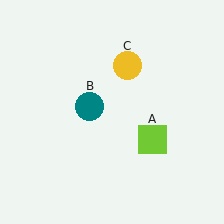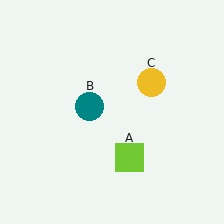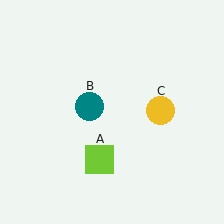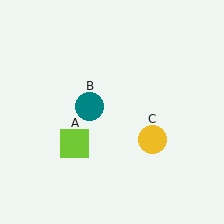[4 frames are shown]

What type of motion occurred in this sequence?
The lime square (object A), yellow circle (object C) rotated clockwise around the center of the scene.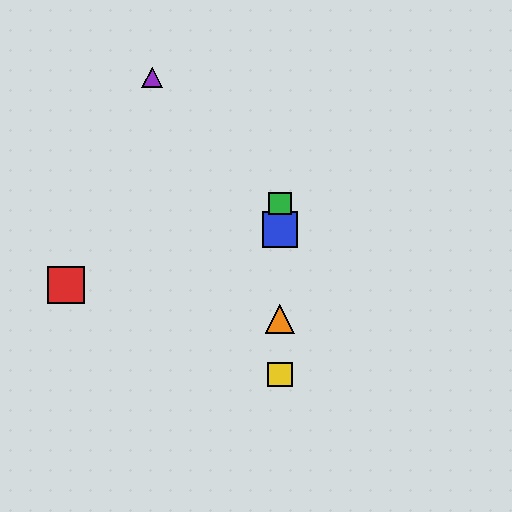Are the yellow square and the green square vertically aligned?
Yes, both are at x≈280.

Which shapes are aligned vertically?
The blue square, the green square, the yellow square, the orange triangle are aligned vertically.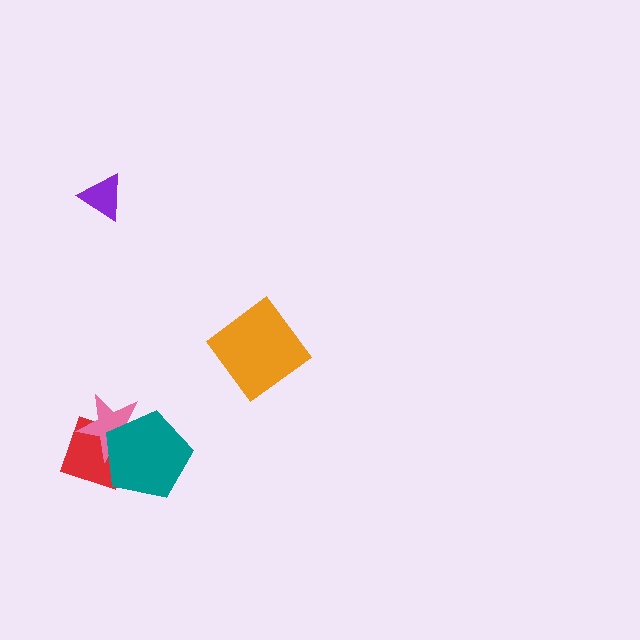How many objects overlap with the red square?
2 objects overlap with the red square.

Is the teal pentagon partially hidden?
No, no other shape covers it.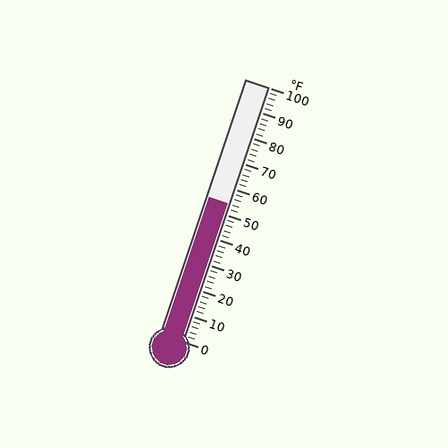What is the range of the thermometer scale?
The thermometer scale ranges from 0°F to 100°F.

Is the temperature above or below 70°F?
The temperature is below 70°F.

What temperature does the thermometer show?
The thermometer shows approximately 54°F.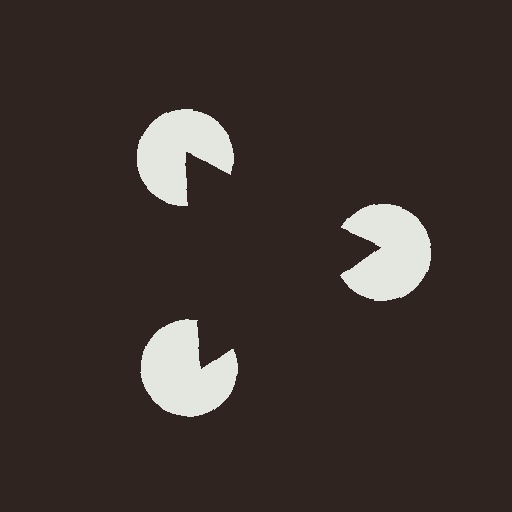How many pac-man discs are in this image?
There are 3 — one at each vertex of the illusory triangle.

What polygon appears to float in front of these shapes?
An illusory triangle — its edges are inferred from the aligned wedge cuts in the pac-man discs, not physically drawn.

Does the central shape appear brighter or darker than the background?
It typically appears slightly darker than the background, even though no actual brightness change is drawn.